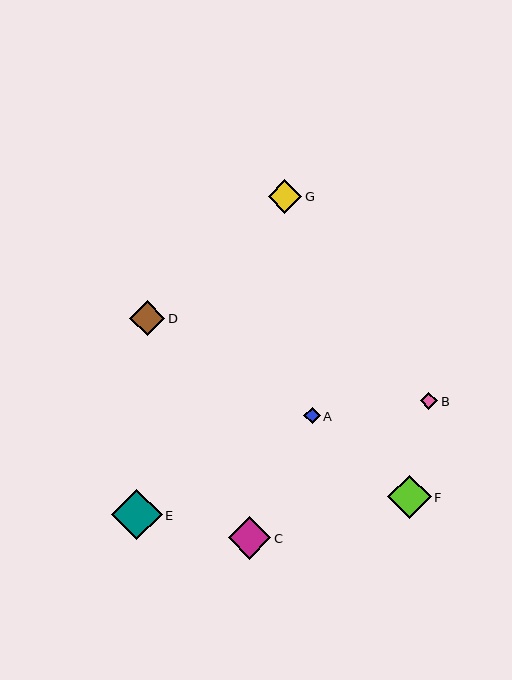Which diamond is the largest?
Diamond E is the largest with a size of approximately 51 pixels.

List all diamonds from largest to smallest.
From largest to smallest: E, F, C, D, G, B, A.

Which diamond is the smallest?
Diamond A is the smallest with a size of approximately 17 pixels.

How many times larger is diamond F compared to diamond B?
Diamond F is approximately 2.5 times the size of diamond B.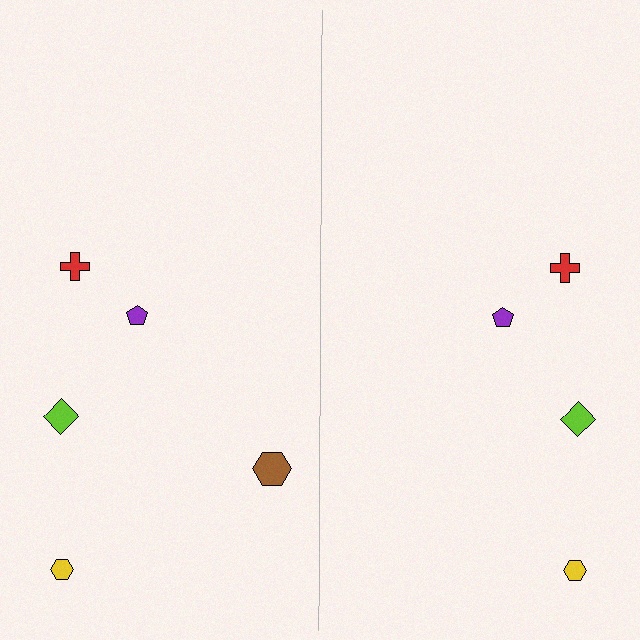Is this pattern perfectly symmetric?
No, the pattern is not perfectly symmetric. A brown hexagon is missing from the right side.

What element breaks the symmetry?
A brown hexagon is missing from the right side.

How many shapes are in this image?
There are 9 shapes in this image.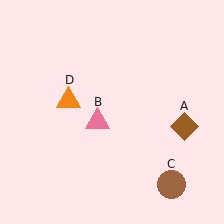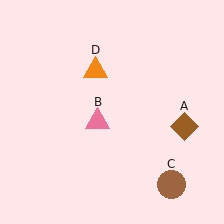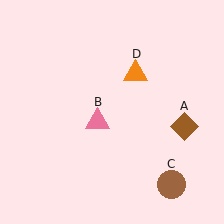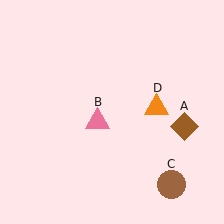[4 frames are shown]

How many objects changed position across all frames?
1 object changed position: orange triangle (object D).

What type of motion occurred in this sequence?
The orange triangle (object D) rotated clockwise around the center of the scene.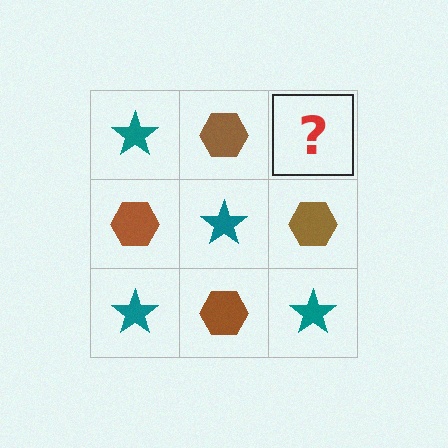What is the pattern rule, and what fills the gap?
The rule is that it alternates teal star and brown hexagon in a checkerboard pattern. The gap should be filled with a teal star.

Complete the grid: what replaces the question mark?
The question mark should be replaced with a teal star.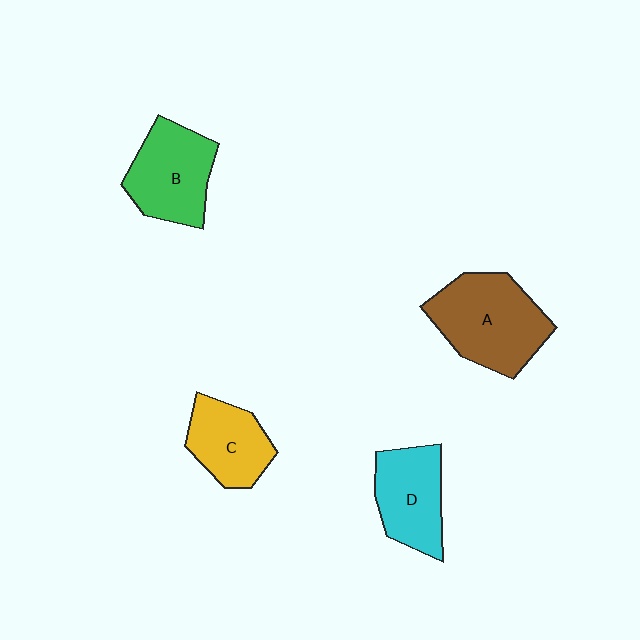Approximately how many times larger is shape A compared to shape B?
Approximately 1.2 times.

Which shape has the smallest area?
Shape C (yellow).